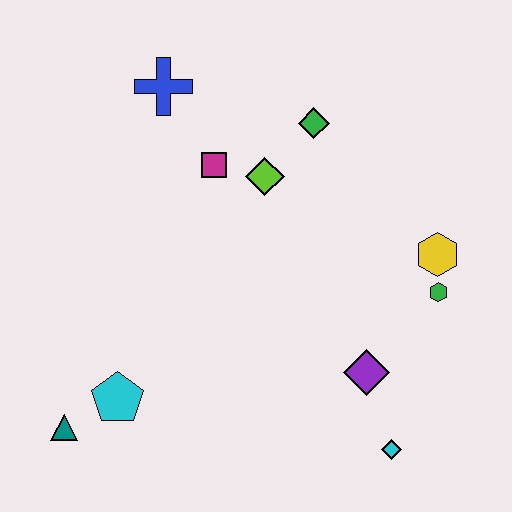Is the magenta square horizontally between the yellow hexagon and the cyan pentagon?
Yes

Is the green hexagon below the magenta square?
Yes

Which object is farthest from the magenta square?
The cyan diamond is farthest from the magenta square.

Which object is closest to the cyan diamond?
The purple diamond is closest to the cyan diamond.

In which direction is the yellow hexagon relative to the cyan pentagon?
The yellow hexagon is to the right of the cyan pentagon.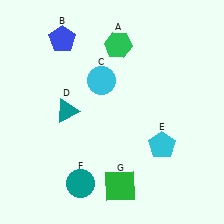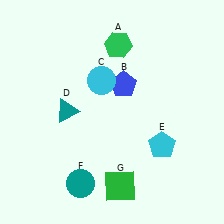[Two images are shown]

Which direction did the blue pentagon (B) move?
The blue pentagon (B) moved right.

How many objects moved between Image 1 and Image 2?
1 object moved between the two images.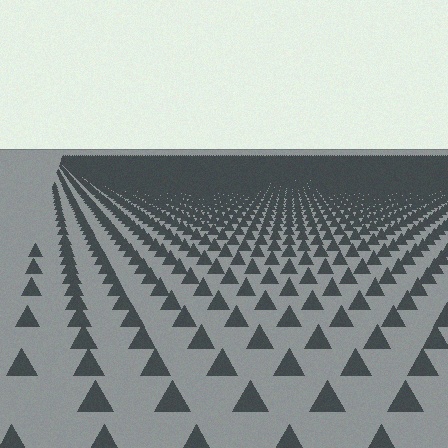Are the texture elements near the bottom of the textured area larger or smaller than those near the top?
Larger. Near the bottom, elements are closer to the viewer and appear at a bigger on-screen size.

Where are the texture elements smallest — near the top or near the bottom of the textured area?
Near the top.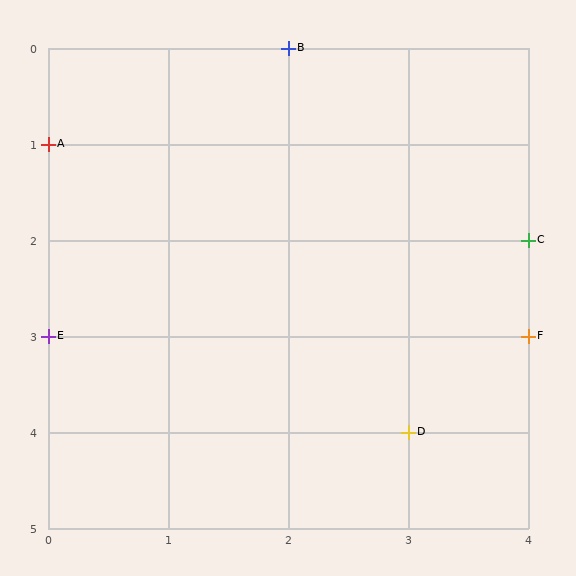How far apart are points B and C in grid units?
Points B and C are 2 columns and 2 rows apart (about 2.8 grid units diagonally).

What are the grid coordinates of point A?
Point A is at grid coordinates (0, 1).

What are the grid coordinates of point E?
Point E is at grid coordinates (0, 3).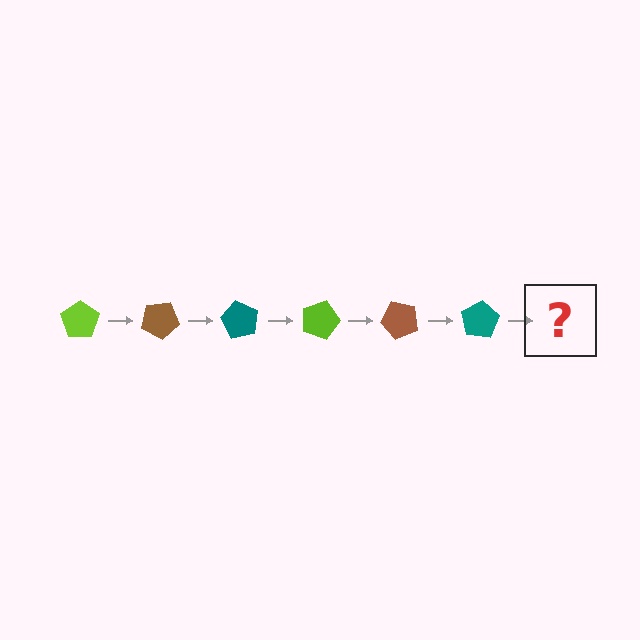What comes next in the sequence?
The next element should be a lime pentagon, rotated 180 degrees from the start.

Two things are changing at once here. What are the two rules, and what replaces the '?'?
The two rules are that it rotates 30 degrees each step and the color cycles through lime, brown, and teal. The '?' should be a lime pentagon, rotated 180 degrees from the start.